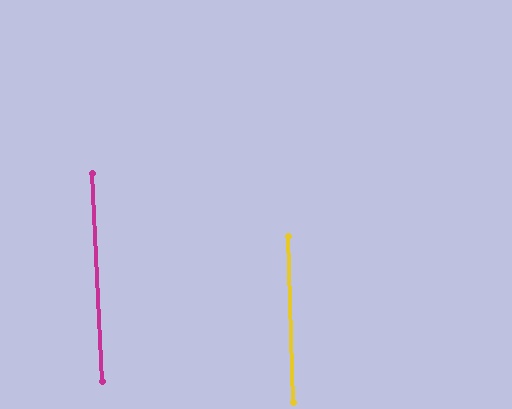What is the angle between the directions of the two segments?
Approximately 1 degree.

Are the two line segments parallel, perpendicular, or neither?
Parallel — their directions differ by only 1.2°.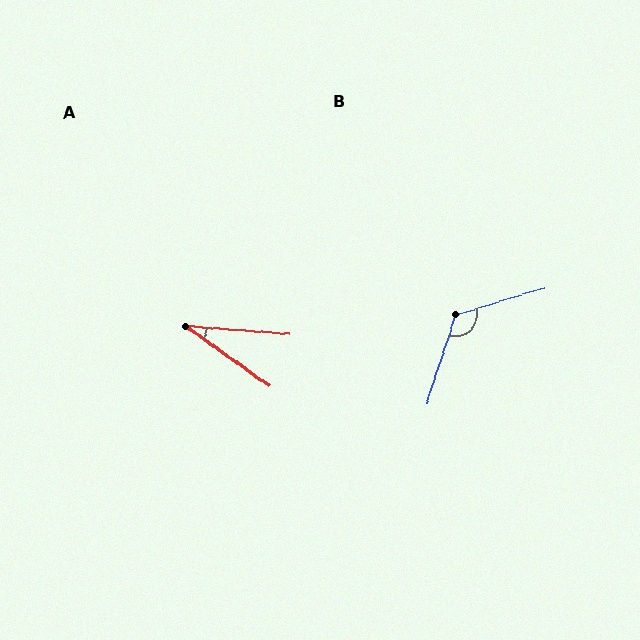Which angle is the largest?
B, at approximately 125 degrees.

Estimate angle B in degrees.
Approximately 125 degrees.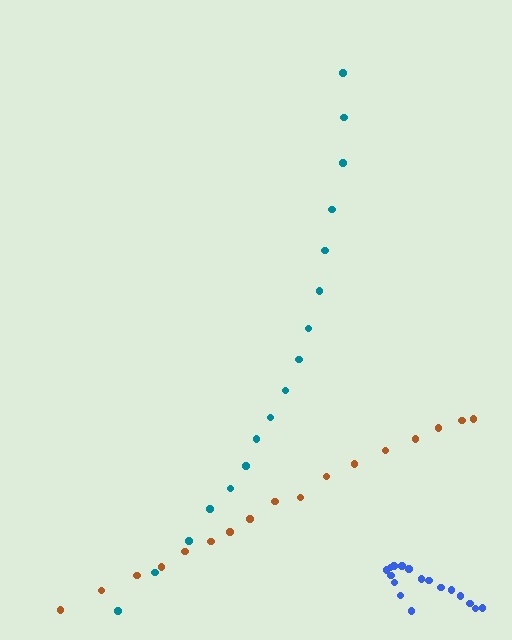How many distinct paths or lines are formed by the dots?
There are 3 distinct paths.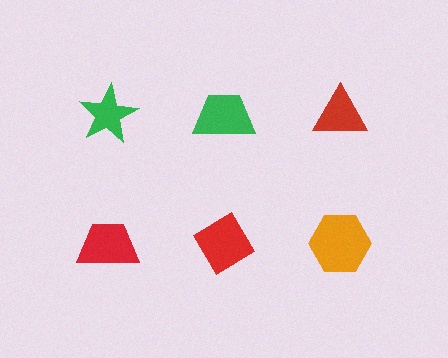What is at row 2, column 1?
A red trapezoid.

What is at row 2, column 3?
An orange hexagon.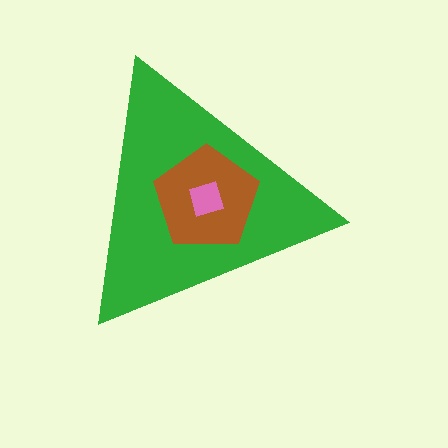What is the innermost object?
The pink square.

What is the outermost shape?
The green triangle.